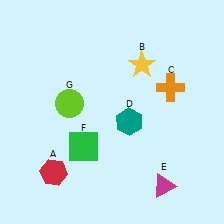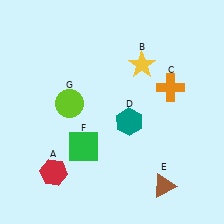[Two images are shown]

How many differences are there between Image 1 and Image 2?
There is 1 difference between the two images.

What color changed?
The triangle (E) changed from magenta in Image 1 to brown in Image 2.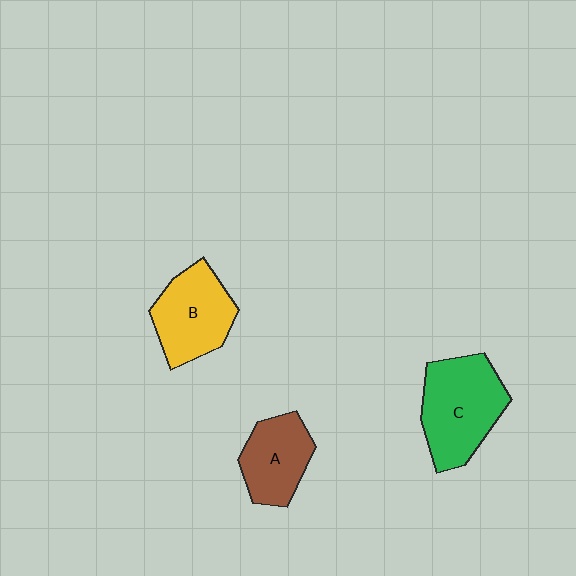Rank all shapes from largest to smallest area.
From largest to smallest: C (green), B (yellow), A (brown).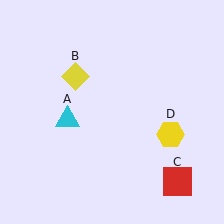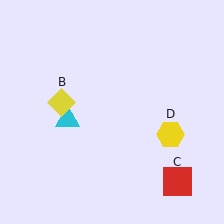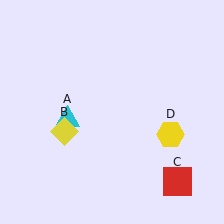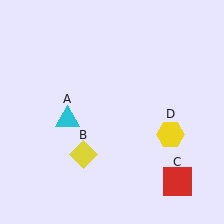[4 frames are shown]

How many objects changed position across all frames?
1 object changed position: yellow diamond (object B).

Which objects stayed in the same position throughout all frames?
Cyan triangle (object A) and red square (object C) and yellow hexagon (object D) remained stationary.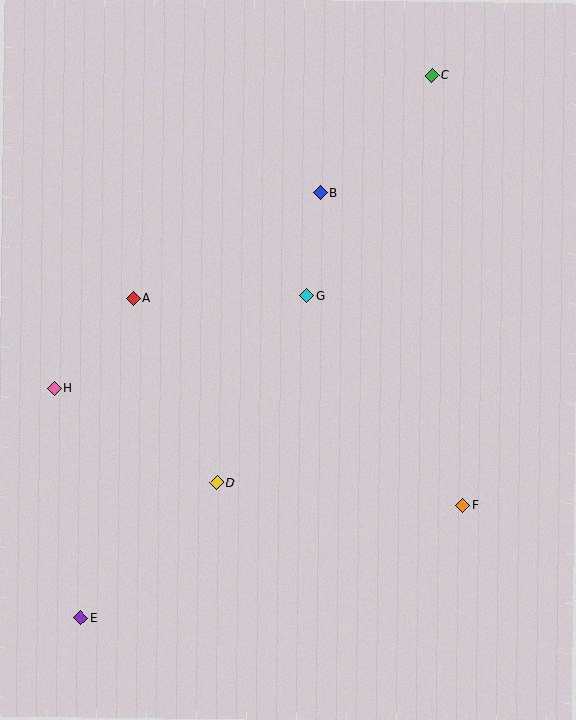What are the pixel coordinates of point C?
Point C is at (432, 75).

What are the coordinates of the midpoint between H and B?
The midpoint between H and B is at (187, 291).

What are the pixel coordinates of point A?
Point A is at (133, 299).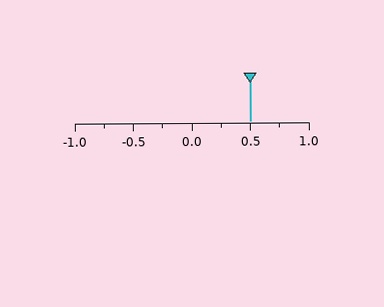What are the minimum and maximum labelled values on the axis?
The axis runs from -1.0 to 1.0.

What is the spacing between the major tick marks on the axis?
The major ticks are spaced 0.5 apart.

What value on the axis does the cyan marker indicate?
The marker indicates approximately 0.5.